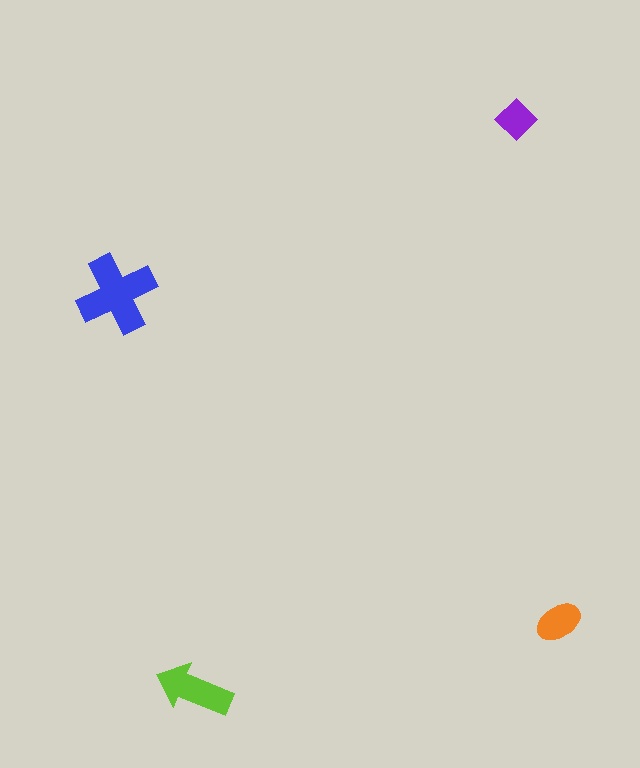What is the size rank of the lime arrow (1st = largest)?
2nd.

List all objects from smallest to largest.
The purple diamond, the orange ellipse, the lime arrow, the blue cross.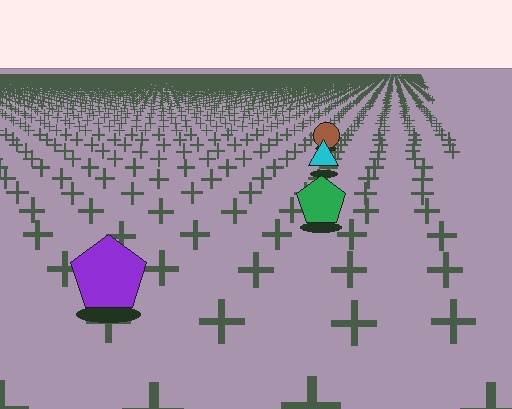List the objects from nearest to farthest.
From nearest to farthest: the purple pentagon, the green pentagon, the cyan triangle, the brown circle.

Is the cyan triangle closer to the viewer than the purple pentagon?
No. The purple pentagon is closer — you can tell from the texture gradient: the ground texture is coarser near it.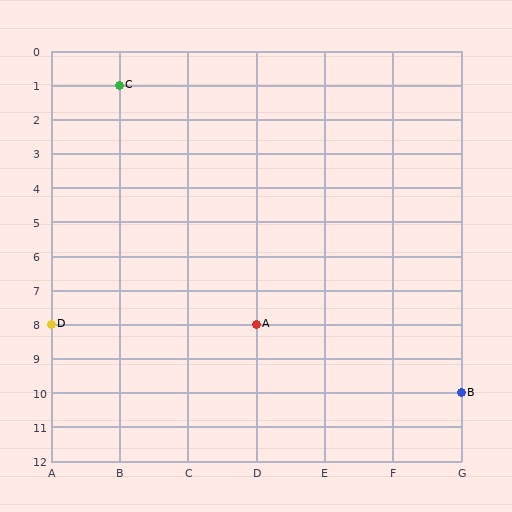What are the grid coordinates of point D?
Point D is at grid coordinates (A, 8).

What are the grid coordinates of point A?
Point A is at grid coordinates (D, 8).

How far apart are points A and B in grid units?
Points A and B are 3 columns and 2 rows apart (about 3.6 grid units diagonally).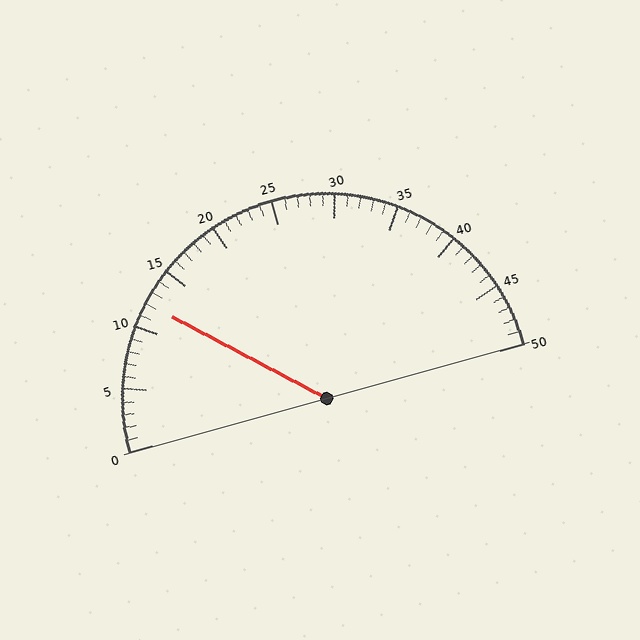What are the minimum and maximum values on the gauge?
The gauge ranges from 0 to 50.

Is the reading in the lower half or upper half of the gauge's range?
The reading is in the lower half of the range (0 to 50).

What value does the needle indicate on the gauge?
The needle indicates approximately 12.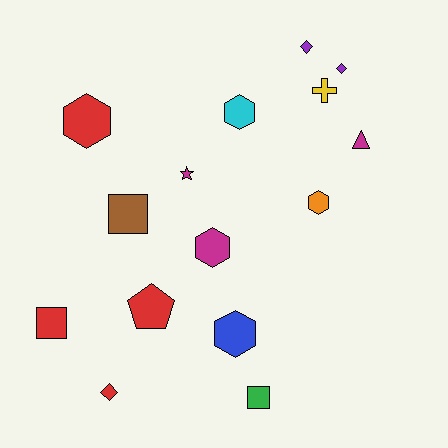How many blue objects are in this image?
There is 1 blue object.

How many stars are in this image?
There is 1 star.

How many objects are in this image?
There are 15 objects.